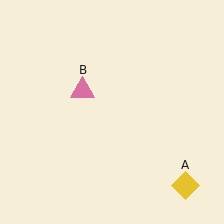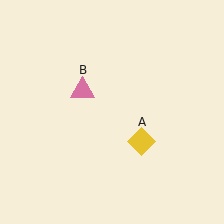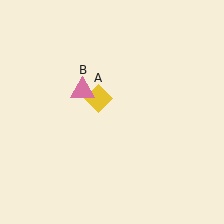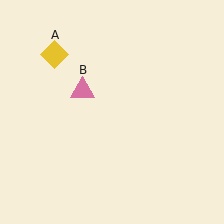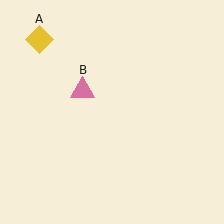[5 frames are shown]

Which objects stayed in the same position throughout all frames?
Pink triangle (object B) remained stationary.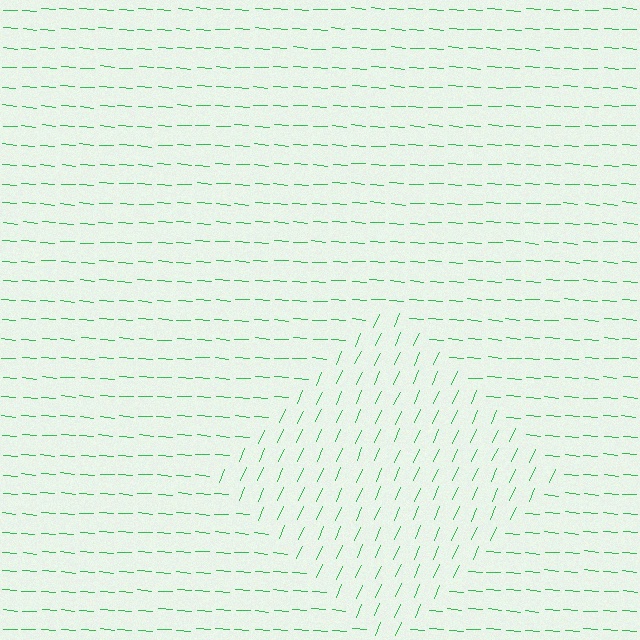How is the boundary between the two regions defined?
The boundary is defined purely by a change in line orientation (approximately 71 degrees difference). All lines are the same color and thickness.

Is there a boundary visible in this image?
Yes, there is a texture boundary formed by a change in line orientation.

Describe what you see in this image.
The image is filled with small green line segments. A diamond region in the image has lines oriented differently from the surrounding lines, creating a visible texture boundary.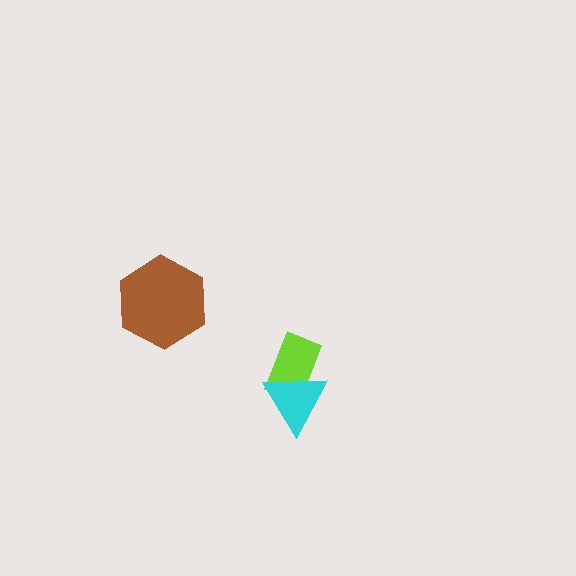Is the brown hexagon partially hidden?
No, no other shape covers it.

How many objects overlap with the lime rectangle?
1 object overlaps with the lime rectangle.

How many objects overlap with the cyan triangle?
1 object overlaps with the cyan triangle.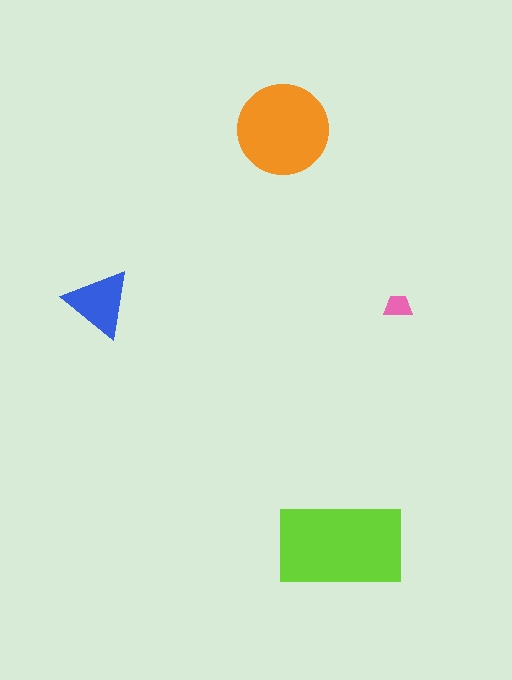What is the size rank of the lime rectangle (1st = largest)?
1st.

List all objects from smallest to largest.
The pink trapezoid, the blue triangle, the orange circle, the lime rectangle.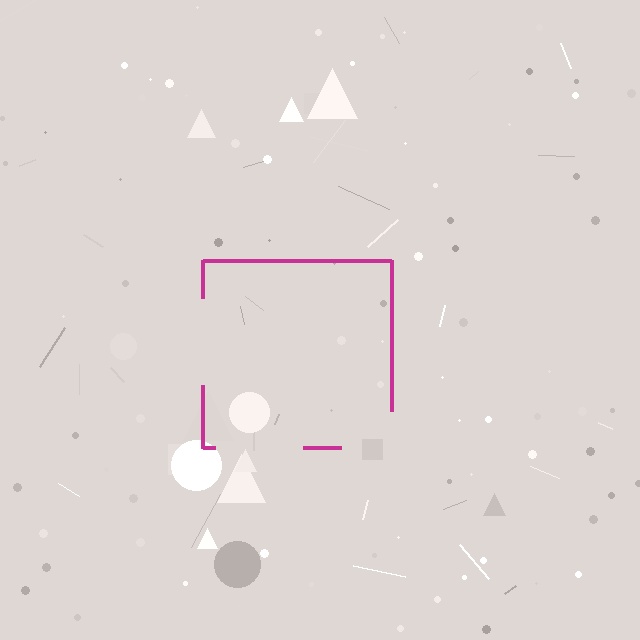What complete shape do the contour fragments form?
The contour fragments form a square.